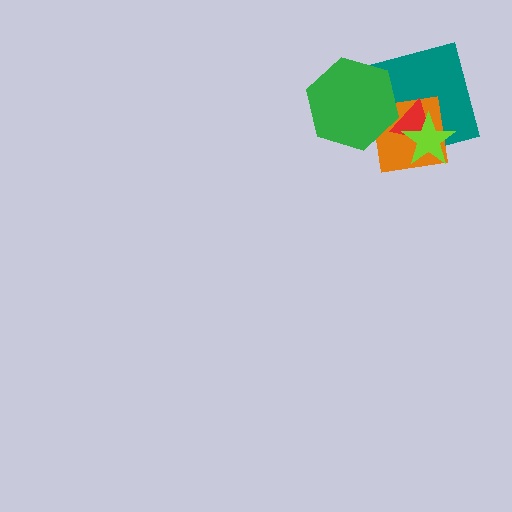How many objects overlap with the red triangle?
4 objects overlap with the red triangle.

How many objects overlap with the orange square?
4 objects overlap with the orange square.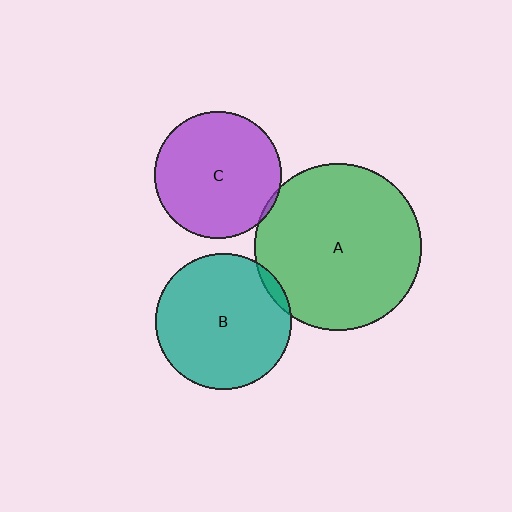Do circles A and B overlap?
Yes.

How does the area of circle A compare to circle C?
Approximately 1.7 times.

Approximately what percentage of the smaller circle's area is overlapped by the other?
Approximately 5%.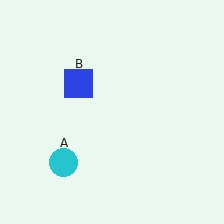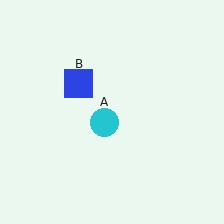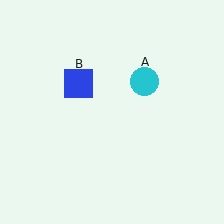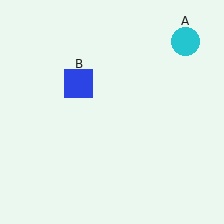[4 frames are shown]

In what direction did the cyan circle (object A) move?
The cyan circle (object A) moved up and to the right.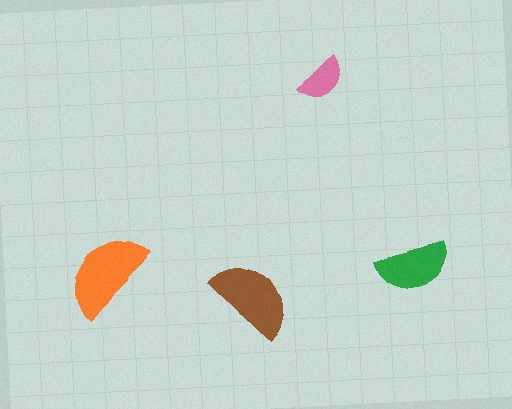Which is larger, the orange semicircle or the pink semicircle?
The orange one.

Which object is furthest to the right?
The green semicircle is rightmost.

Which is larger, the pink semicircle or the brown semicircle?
The brown one.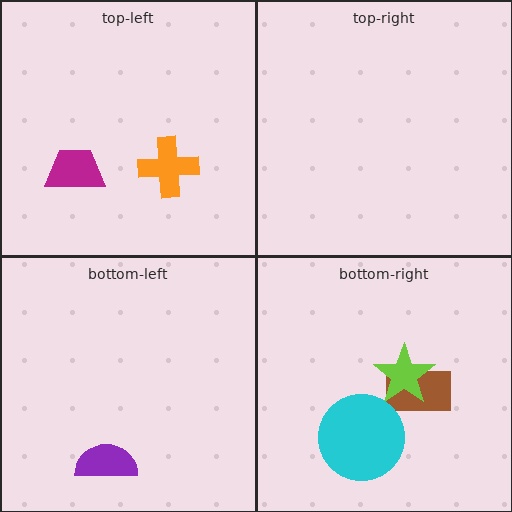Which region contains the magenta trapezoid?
The top-left region.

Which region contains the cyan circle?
The bottom-right region.